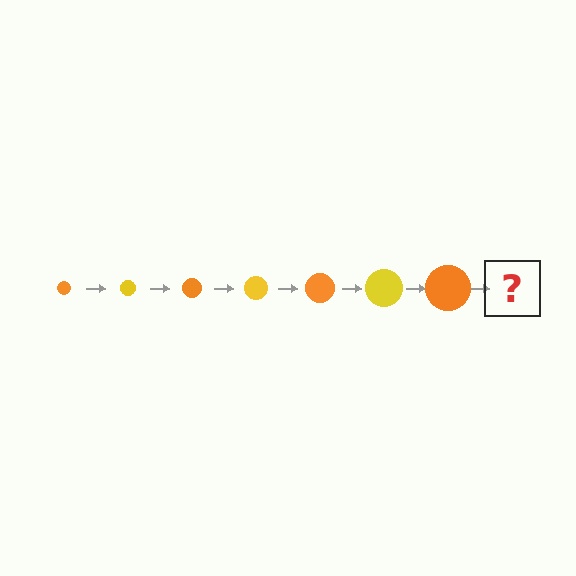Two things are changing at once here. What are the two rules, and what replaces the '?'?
The two rules are that the circle grows larger each step and the color cycles through orange and yellow. The '?' should be a yellow circle, larger than the previous one.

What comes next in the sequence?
The next element should be a yellow circle, larger than the previous one.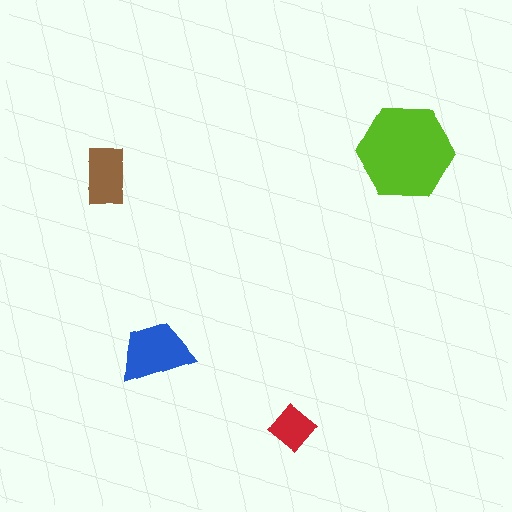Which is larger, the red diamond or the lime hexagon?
The lime hexagon.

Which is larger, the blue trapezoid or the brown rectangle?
The blue trapezoid.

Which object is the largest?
The lime hexagon.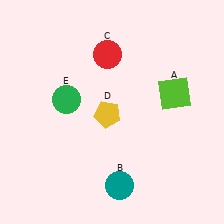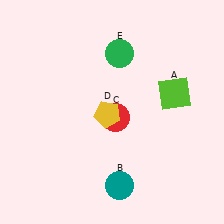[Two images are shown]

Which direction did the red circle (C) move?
The red circle (C) moved down.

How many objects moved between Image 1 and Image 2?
2 objects moved between the two images.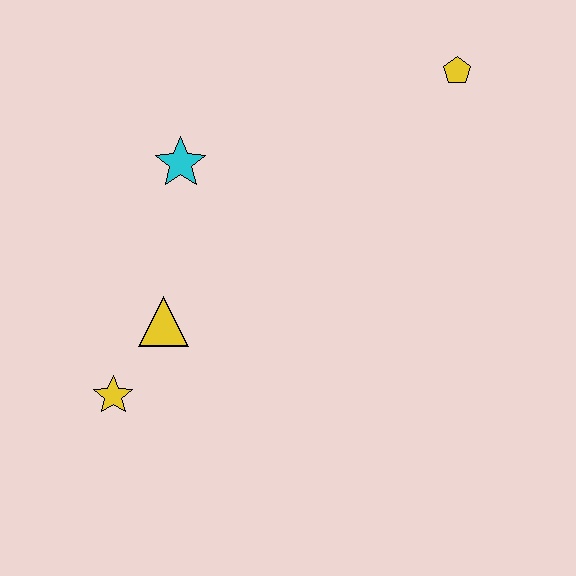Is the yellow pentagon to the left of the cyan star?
No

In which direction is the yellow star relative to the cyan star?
The yellow star is below the cyan star.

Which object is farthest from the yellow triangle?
The yellow pentagon is farthest from the yellow triangle.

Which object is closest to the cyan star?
The yellow triangle is closest to the cyan star.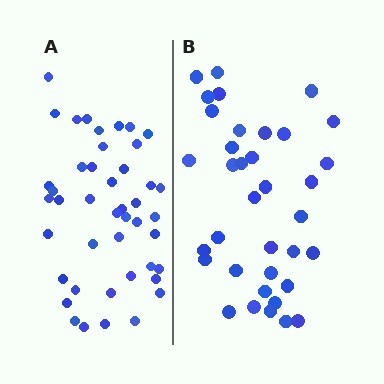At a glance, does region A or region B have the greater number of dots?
Region A (the left region) has more dots.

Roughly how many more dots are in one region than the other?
Region A has roughly 8 or so more dots than region B.